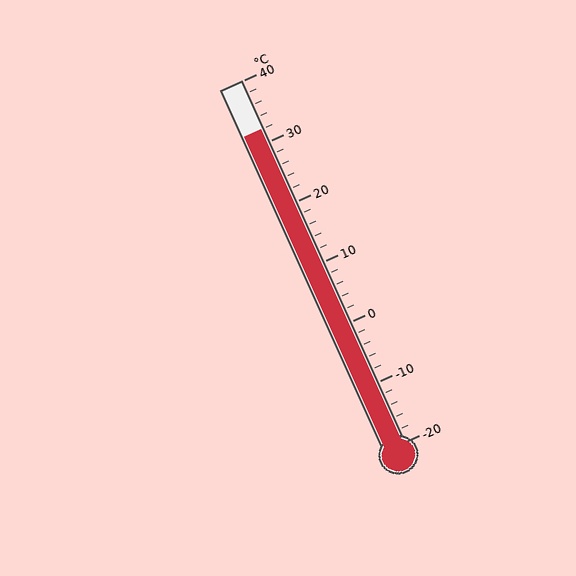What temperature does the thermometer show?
The thermometer shows approximately 32°C.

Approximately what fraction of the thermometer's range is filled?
The thermometer is filled to approximately 85% of its range.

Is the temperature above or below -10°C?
The temperature is above -10°C.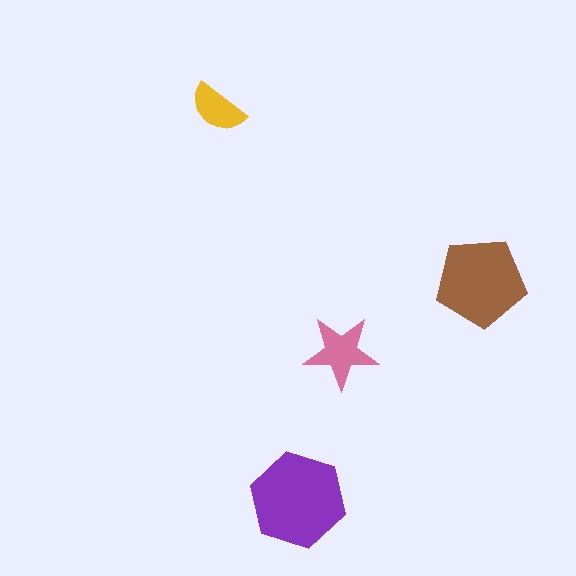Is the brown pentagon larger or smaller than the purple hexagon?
Smaller.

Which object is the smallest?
The yellow semicircle.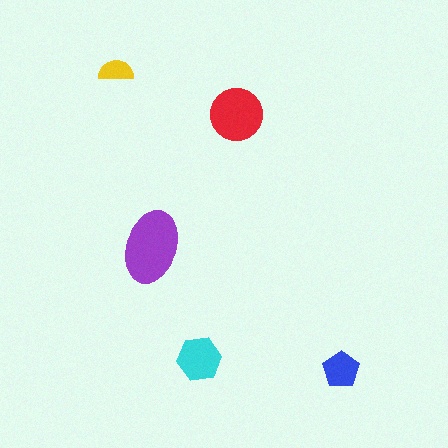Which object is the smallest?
The yellow semicircle.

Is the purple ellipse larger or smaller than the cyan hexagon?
Larger.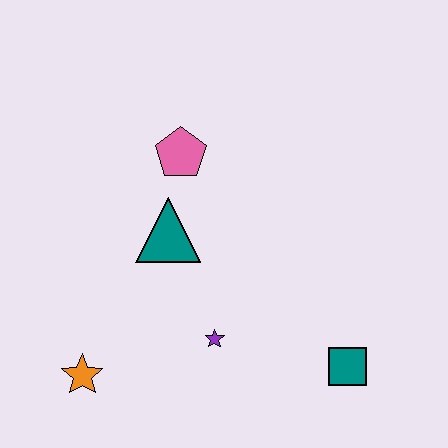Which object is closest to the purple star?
The teal triangle is closest to the purple star.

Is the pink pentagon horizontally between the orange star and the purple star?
Yes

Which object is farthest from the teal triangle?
The teal square is farthest from the teal triangle.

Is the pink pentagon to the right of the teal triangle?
Yes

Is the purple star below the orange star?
No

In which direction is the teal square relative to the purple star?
The teal square is to the right of the purple star.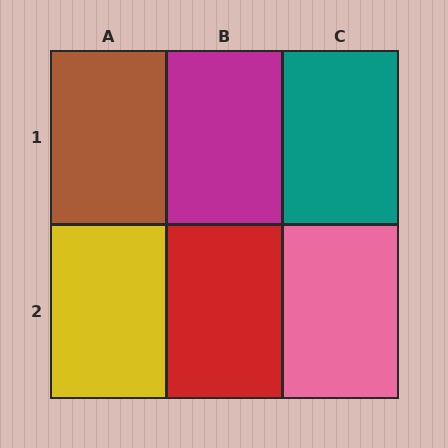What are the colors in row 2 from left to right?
Yellow, red, pink.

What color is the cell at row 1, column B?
Magenta.